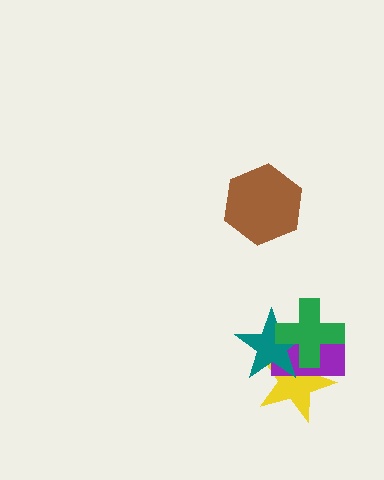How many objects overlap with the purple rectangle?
3 objects overlap with the purple rectangle.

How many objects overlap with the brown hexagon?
0 objects overlap with the brown hexagon.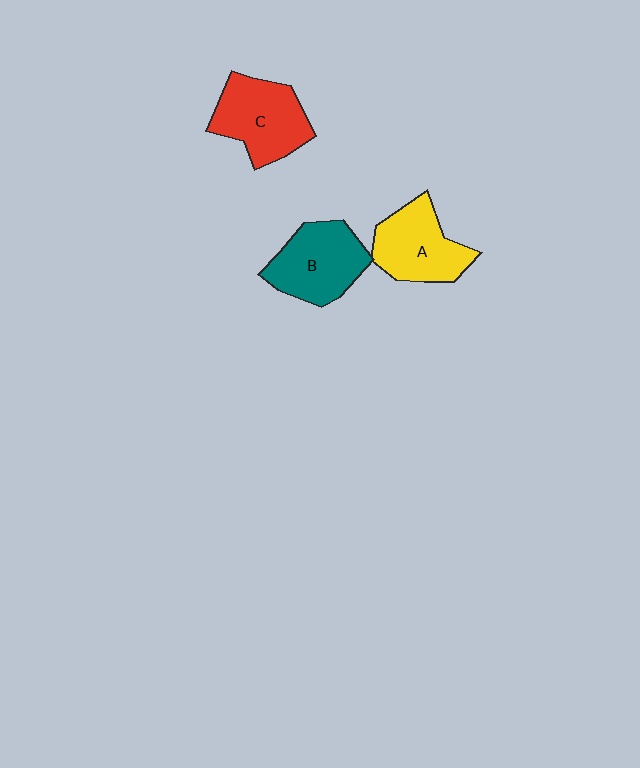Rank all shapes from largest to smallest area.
From largest to smallest: C (red), B (teal), A (yellow).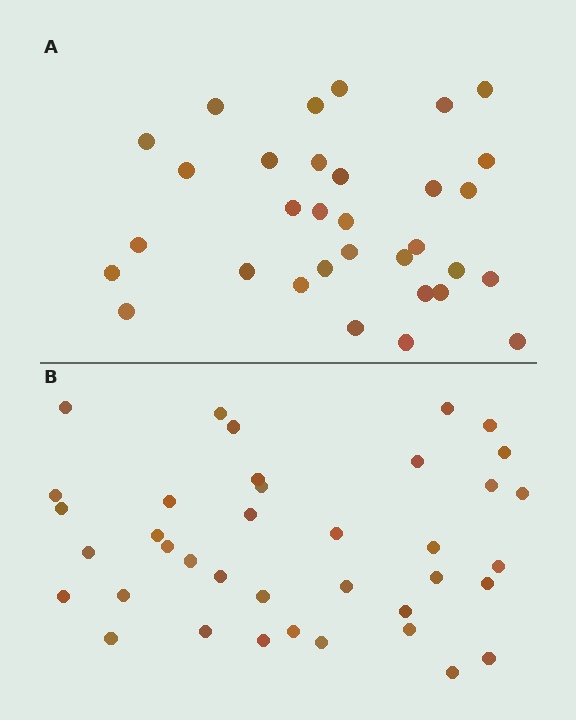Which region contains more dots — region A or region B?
Region B (the bottom region) has more dots.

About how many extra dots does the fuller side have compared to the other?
Region B has about 6 more dots than region A.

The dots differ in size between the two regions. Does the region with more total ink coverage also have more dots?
No. Region A has more total ink coverage because its dots are larger, but region B actually contains more individual dots. Total area can be misleading — the number of items is what matters here.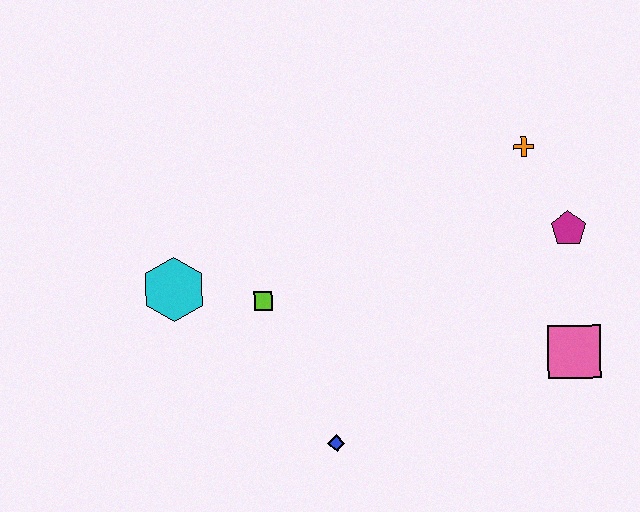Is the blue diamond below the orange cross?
Yes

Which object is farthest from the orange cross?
The cyan hexagon is farthest from the orange cross.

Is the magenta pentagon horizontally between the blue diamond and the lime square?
No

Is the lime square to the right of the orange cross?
No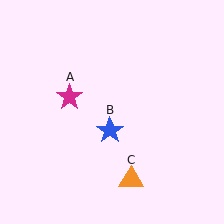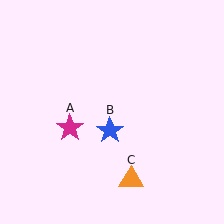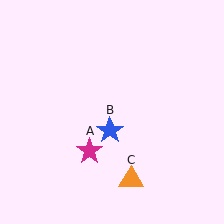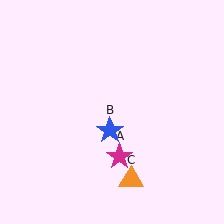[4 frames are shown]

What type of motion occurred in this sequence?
The magenta star (object A) rotated counterclockwise around the center of the scene.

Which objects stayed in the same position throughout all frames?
Blue star (object B) and orange triangle (object C) remained stationary.